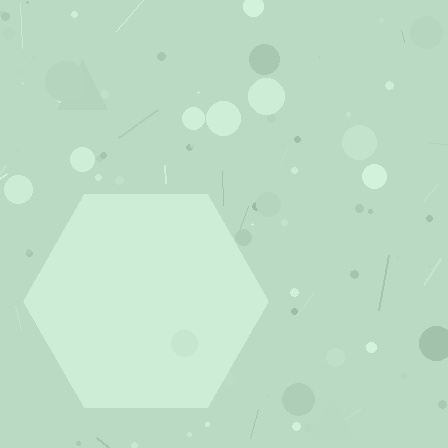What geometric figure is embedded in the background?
A hexagon is embedded in the background.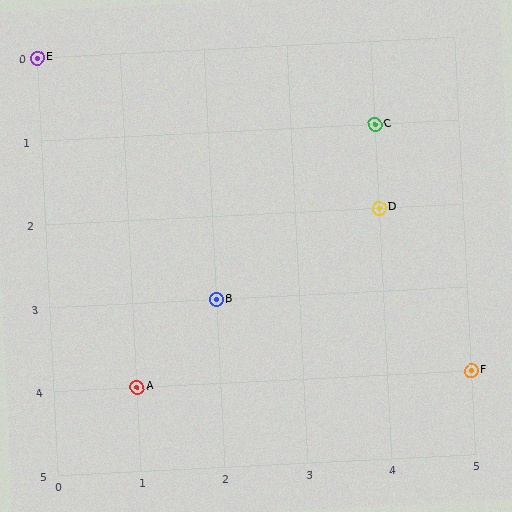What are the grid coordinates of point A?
Point A is at grid coordinates (1, 4).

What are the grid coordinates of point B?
Point B is at grid coordinates (2, 3).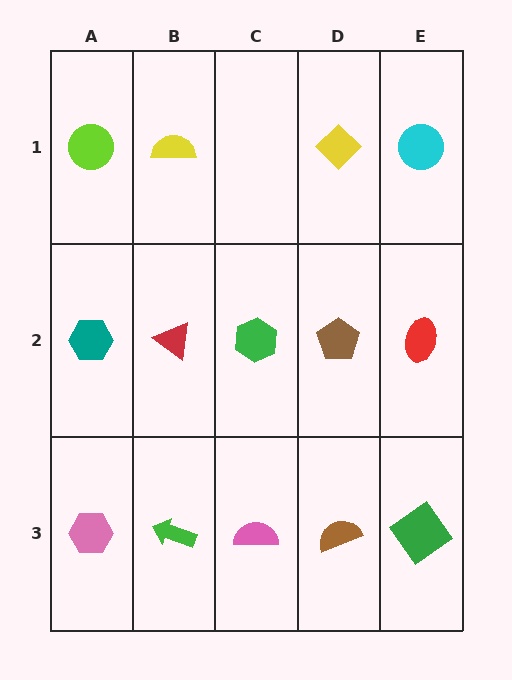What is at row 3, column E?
A green diamond.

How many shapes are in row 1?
4 shapes.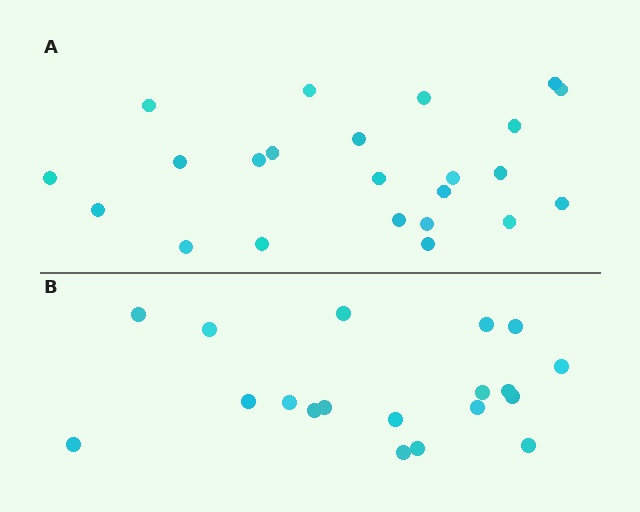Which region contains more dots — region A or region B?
Region A (the top region) has more dots.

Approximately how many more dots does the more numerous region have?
Region A has about 4 more dots than region B.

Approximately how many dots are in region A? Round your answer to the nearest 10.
About 20 dots. (The exact count is 23, which rounds to 20.)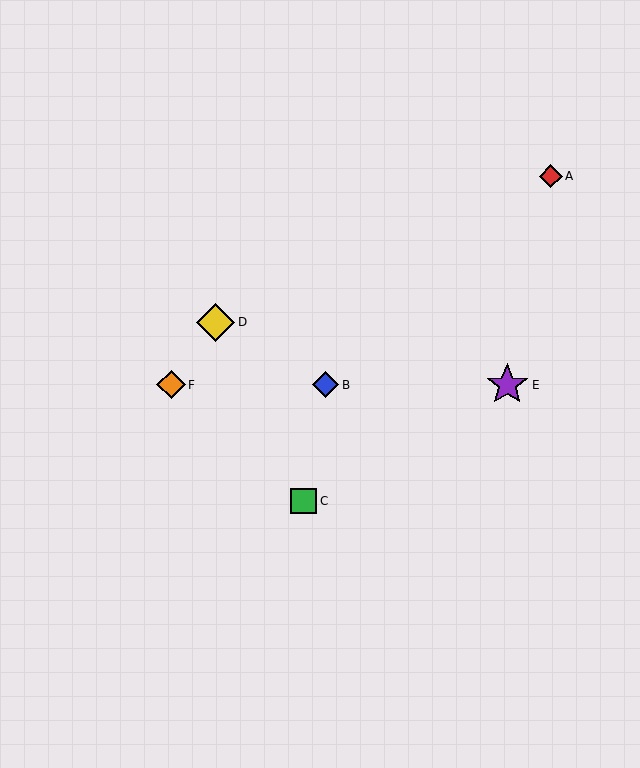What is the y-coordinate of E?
Object E is at y≈385.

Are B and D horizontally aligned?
No, B is at y≈385 and D is at y≈322.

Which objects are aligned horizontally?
Objects B, E, F are aligned horizontally.